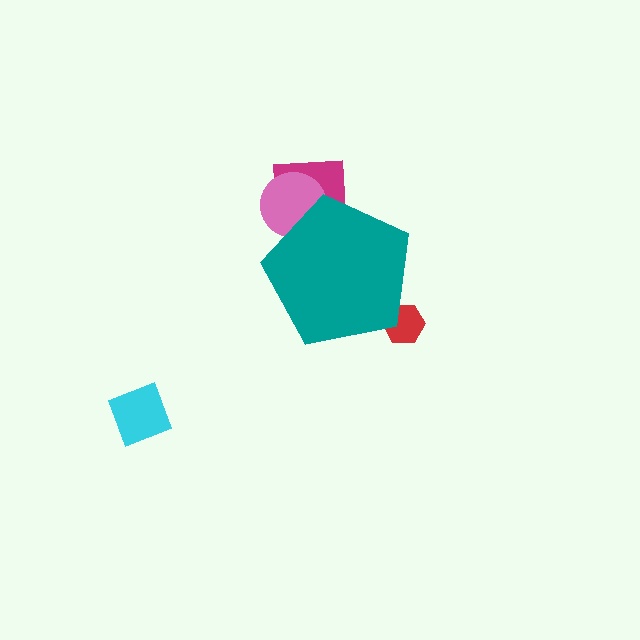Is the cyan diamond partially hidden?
No, the cyan diamond is fully visible.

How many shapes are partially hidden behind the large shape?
3 shapes are partially hidden.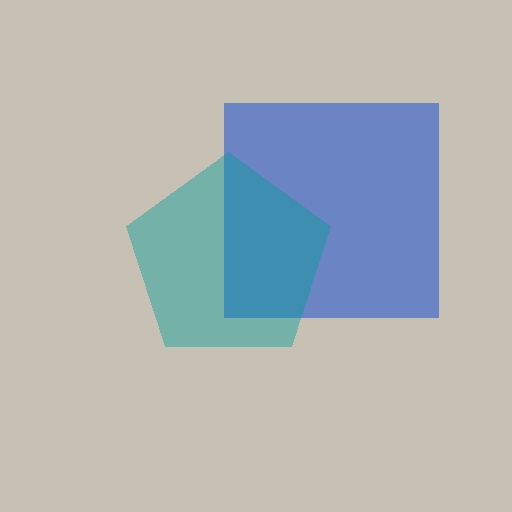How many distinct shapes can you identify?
There are 2 distinct shapes: a blue square, a teal pentagon.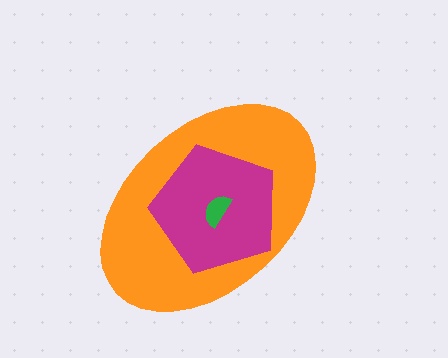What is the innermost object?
The green semicircle.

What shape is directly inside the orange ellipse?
The magenta pentagon.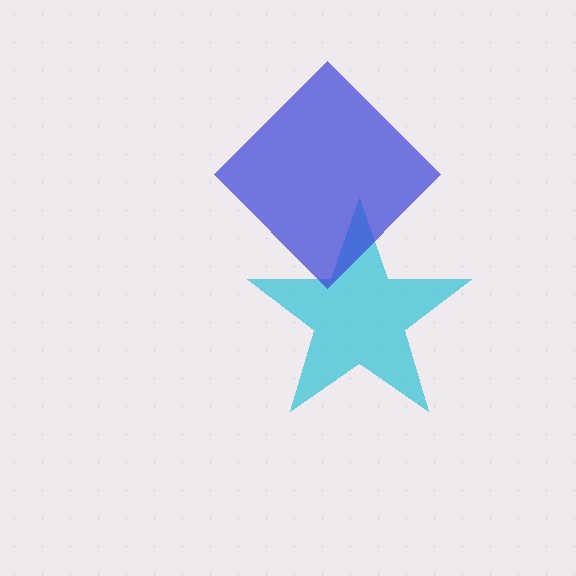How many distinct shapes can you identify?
There are 2 distinct shapes: a cyan star, a blue diamond.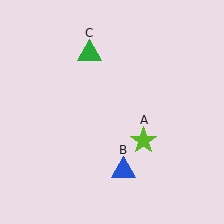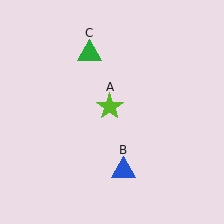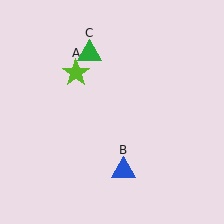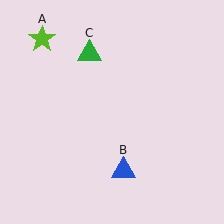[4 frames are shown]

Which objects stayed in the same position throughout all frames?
Blue triangle (object B) and green triangle (object C) remained stationary.